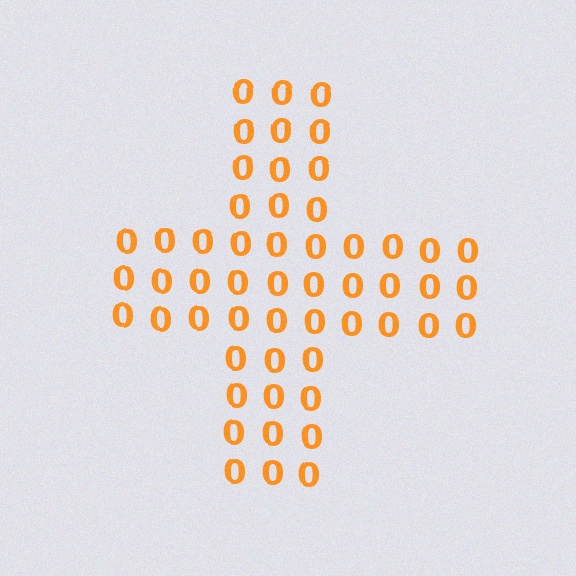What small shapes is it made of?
It is made of small digit 0's.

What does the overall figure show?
The overall figure shows a cross.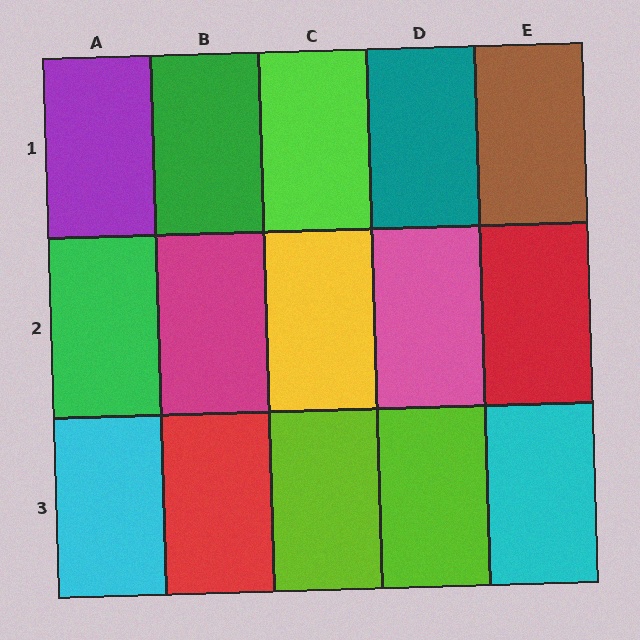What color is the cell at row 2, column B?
Magenta.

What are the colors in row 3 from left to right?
Cyan, red, lime, lime, cyan.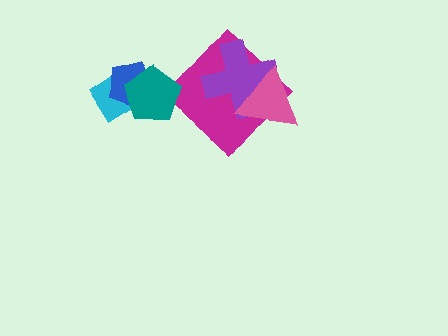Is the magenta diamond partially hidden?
Yes, it is partially covered by another shape.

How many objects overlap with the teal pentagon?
2 objects overlap with the teal pentagon.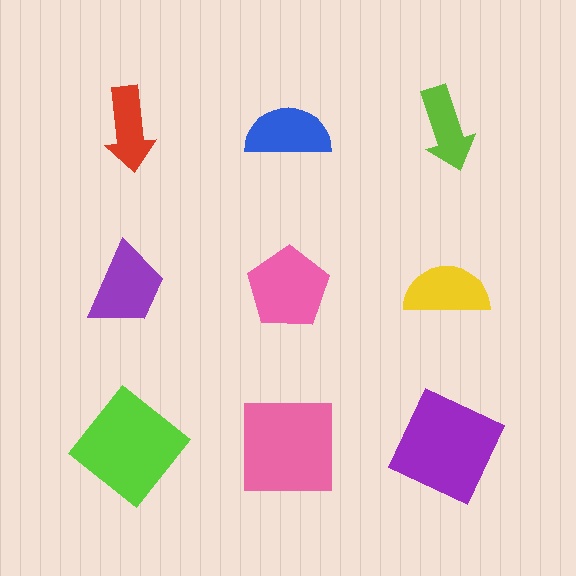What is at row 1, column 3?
A lime arrow.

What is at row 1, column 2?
A blue semicircle.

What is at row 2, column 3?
A yellow semicircle.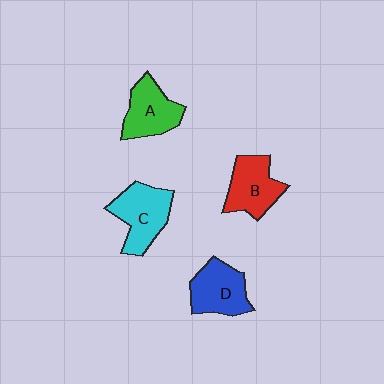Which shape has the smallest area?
Shape A (green).